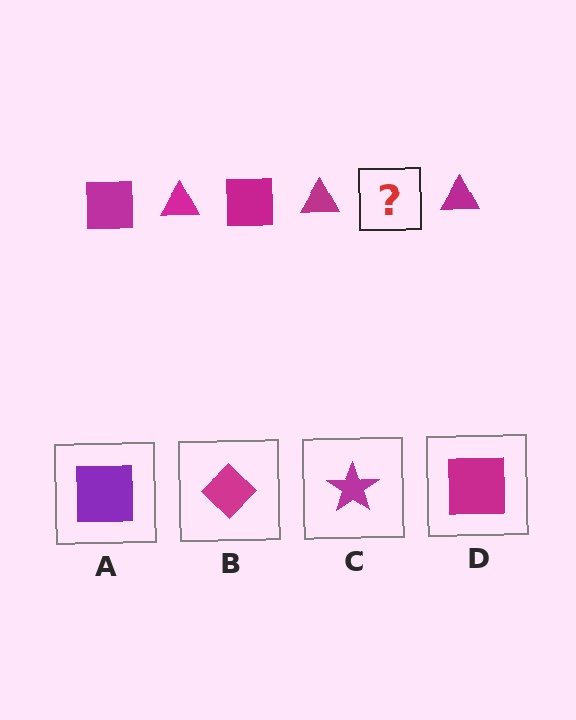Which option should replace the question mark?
Option D.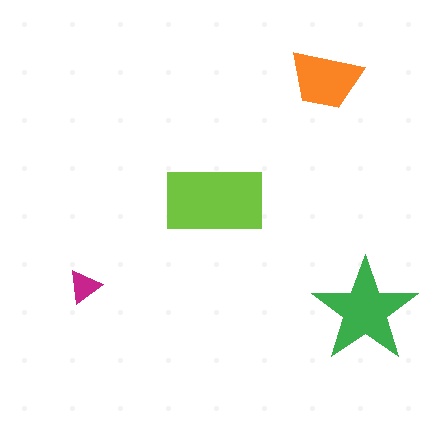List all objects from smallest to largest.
The magenta triangle, the orange trapezoid, the green star, the lime rectangle.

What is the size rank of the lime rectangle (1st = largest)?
1st.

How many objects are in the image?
There are 4 objects in the image.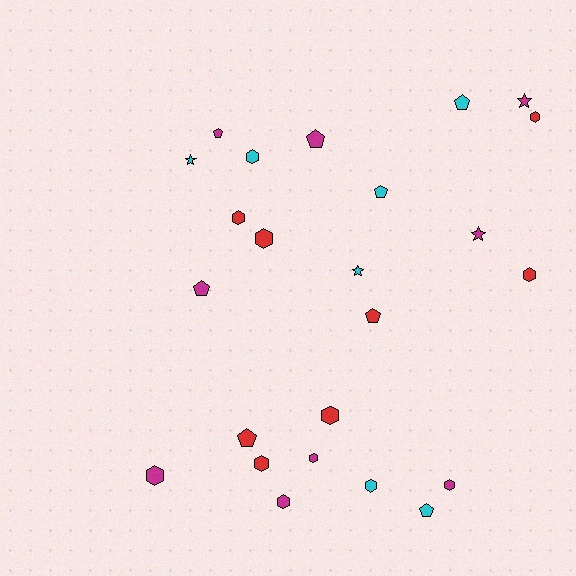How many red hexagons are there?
There are 6 red hexagons.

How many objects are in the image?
There are 24 objects.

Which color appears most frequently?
Magenta, with 9 objects.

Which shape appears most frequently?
Hexagon, with 12 objects.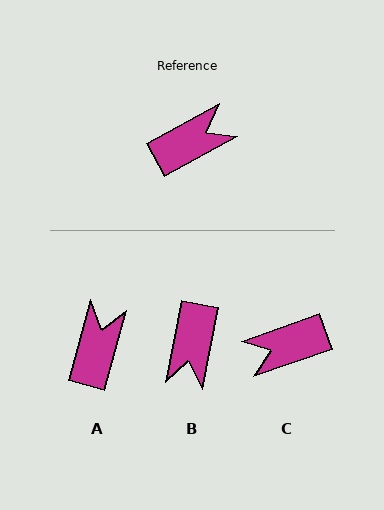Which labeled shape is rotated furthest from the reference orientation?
C, about 171 degrees away.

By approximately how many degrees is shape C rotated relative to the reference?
Approximately 171 degrees counter-clockwise.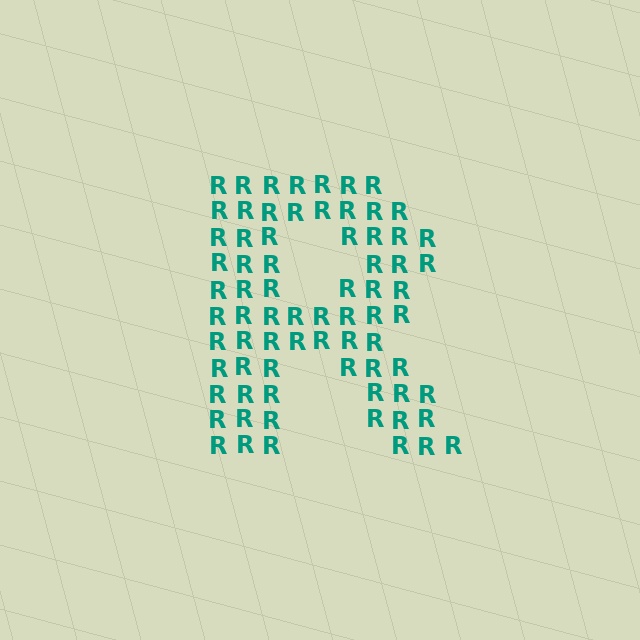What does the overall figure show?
The overall figure shows the letter R.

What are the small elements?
The small elements are letter R's.